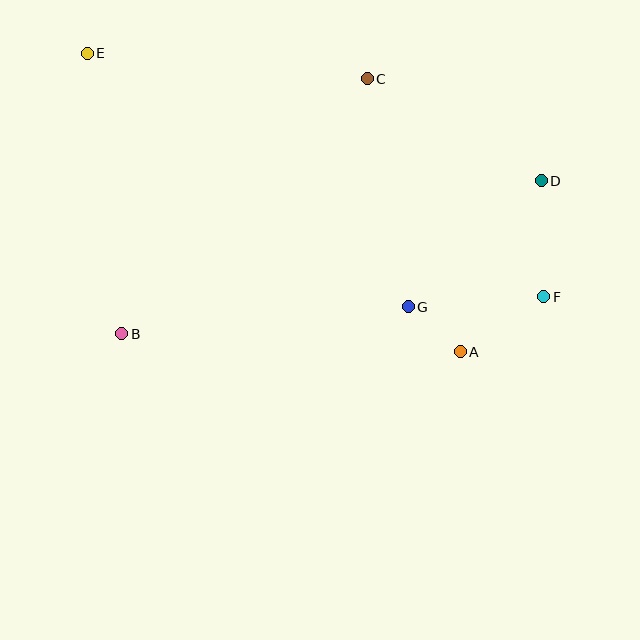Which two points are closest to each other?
Points A and G are closest to each other.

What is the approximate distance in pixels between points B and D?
The distance between B and D is approximately 447 pixels.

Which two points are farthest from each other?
Points E and F are farthest from each other.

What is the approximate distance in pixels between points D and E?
The distance between D and E is approximately 472 pixels.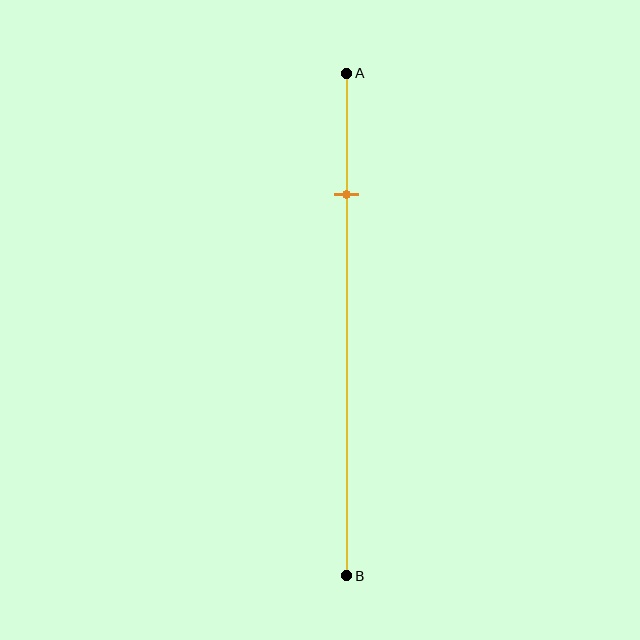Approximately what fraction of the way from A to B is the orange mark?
The orange mark is approximately 25% of the way from A to B.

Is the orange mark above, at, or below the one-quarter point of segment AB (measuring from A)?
The orange mark is approximately at the one-quarter point of segment AB.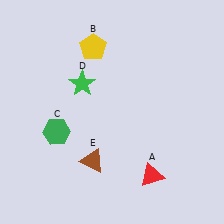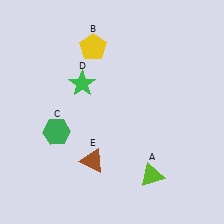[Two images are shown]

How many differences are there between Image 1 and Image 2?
There is 1 difference between the two images.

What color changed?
The triangle (A) changed from red in Image 1 to lime in Image 2.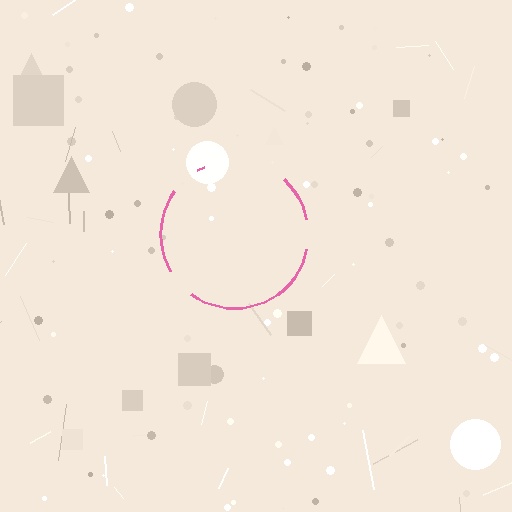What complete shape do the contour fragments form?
The contour fragments form a circle.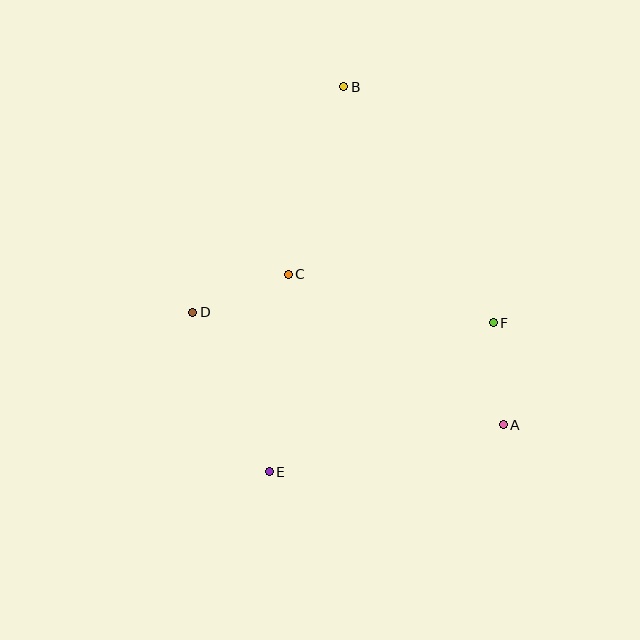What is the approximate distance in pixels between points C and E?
The distance between C and E is approximately 198 pixels.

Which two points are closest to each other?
Points A and F are closest to each other.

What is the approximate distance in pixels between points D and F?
The distance between D and F is approximately 300 pixels.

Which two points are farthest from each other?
Points B and E are farthest from each other.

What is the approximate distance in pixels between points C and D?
The distance between C and D is approximately 103 pixels.